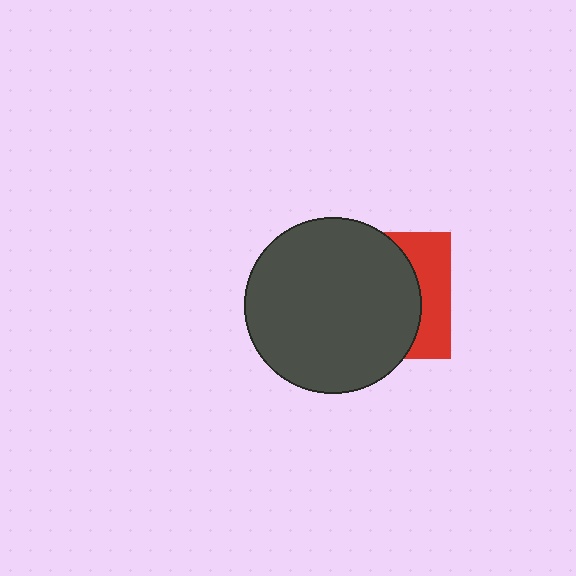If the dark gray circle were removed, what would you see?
You would see the complete red square.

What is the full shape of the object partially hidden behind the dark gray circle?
The partially hidden object is a red square.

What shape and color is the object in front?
The object in front is a dark gray circle.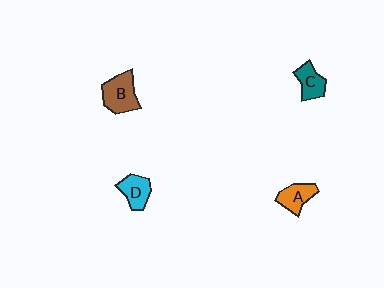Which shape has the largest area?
Shape B (brown).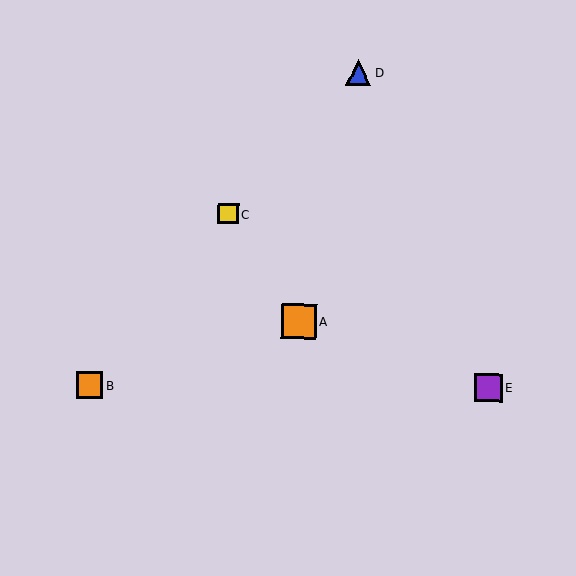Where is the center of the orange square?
The center of the orange square is at (299, 321).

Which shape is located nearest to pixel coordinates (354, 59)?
The blue triangle (labeled D) at (359, 72) is nearest to that location.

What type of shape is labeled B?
Shape B is an orange square.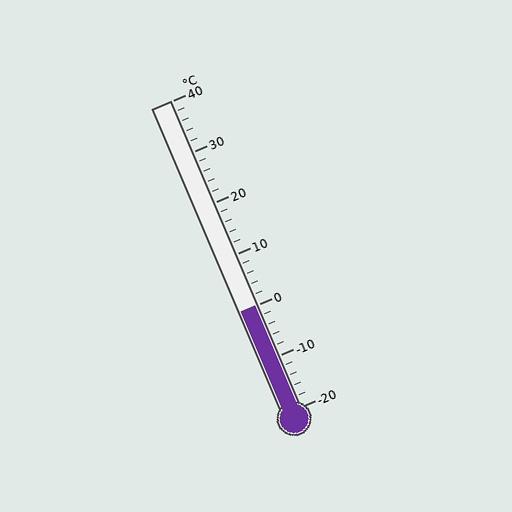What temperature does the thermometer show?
The thermometer shows approximately 0°C.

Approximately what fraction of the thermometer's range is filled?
The thermometer is filled to approximately 35% of its range.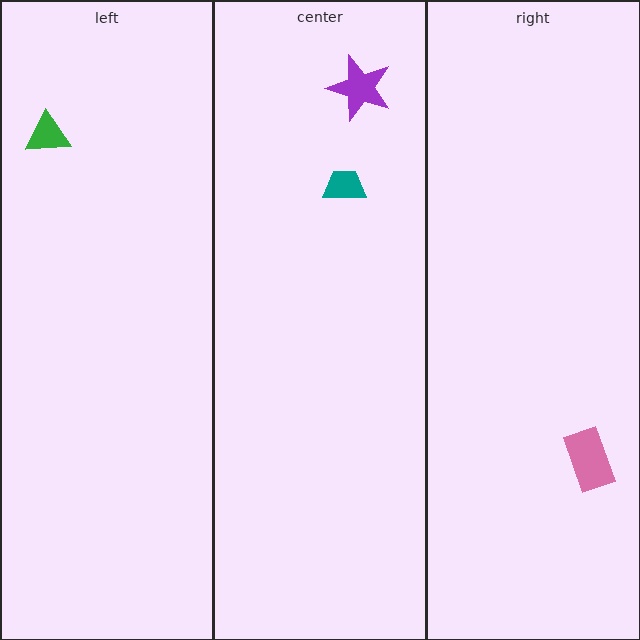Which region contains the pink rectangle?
The right region.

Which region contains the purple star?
The center region.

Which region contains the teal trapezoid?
The center region.